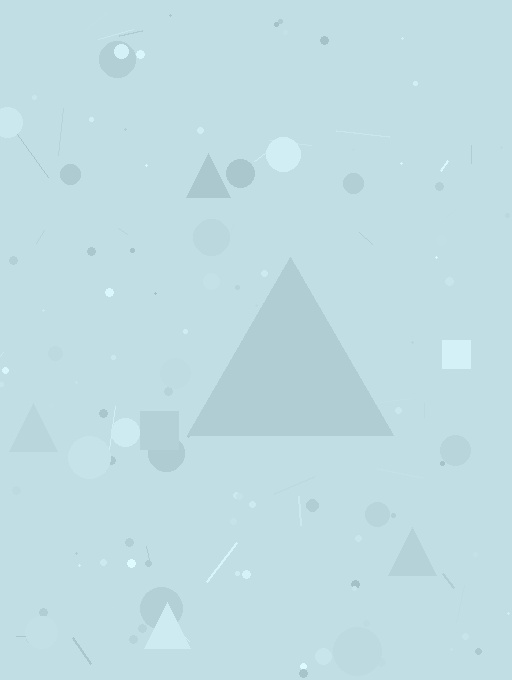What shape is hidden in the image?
A triangle is hidden in the image.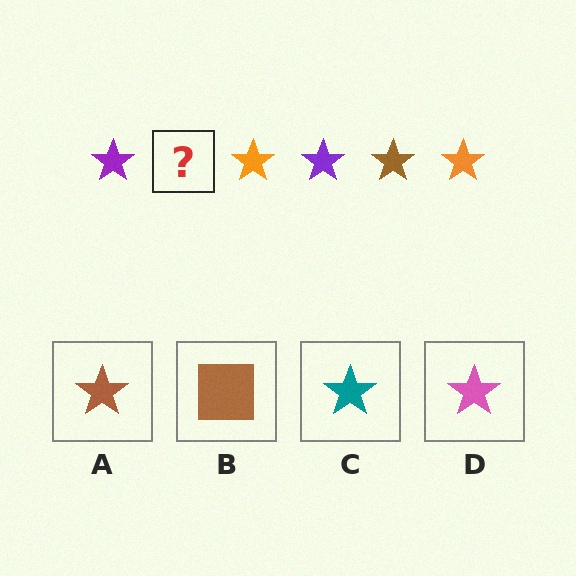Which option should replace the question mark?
Option A.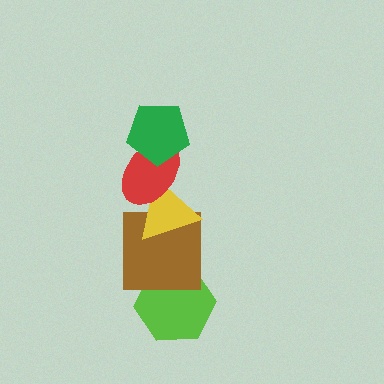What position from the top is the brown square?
The brown square is 4th from the top.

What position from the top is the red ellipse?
The red ellipse is 2nd from the top.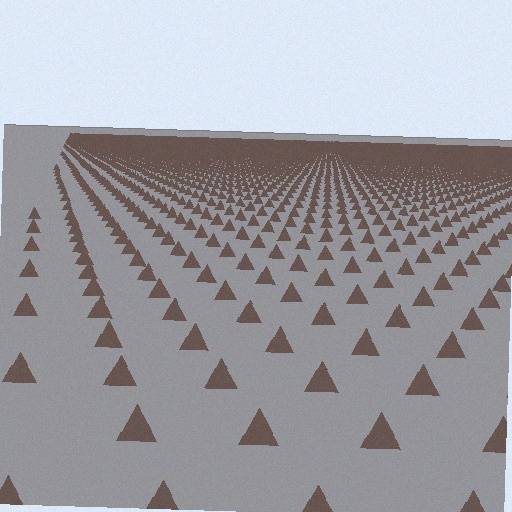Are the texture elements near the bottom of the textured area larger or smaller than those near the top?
Larger. Near the bottom, elements are closer to the viewer and appear at a bigger on-screen size.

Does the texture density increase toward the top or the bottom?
Density increases toward the top.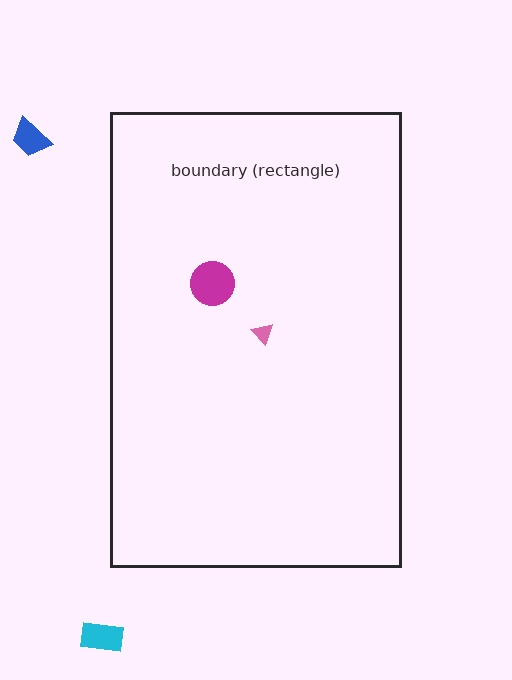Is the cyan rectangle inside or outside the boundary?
Outside.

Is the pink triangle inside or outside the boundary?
Inside.